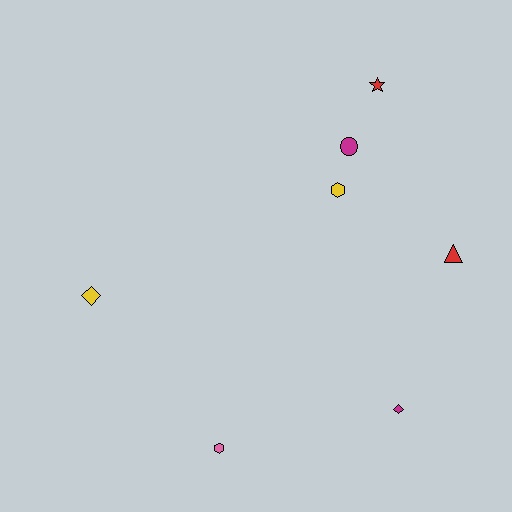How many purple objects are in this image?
There are no purple objects.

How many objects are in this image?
There are 7 objects.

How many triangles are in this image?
There is 1 triangle.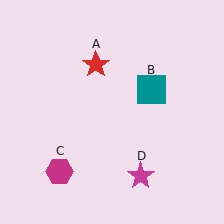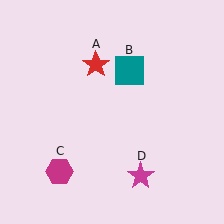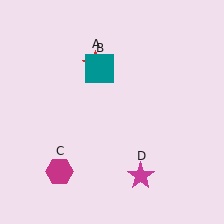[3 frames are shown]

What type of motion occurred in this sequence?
The teal square (object B) rotated counterclockwise around the center of the scene.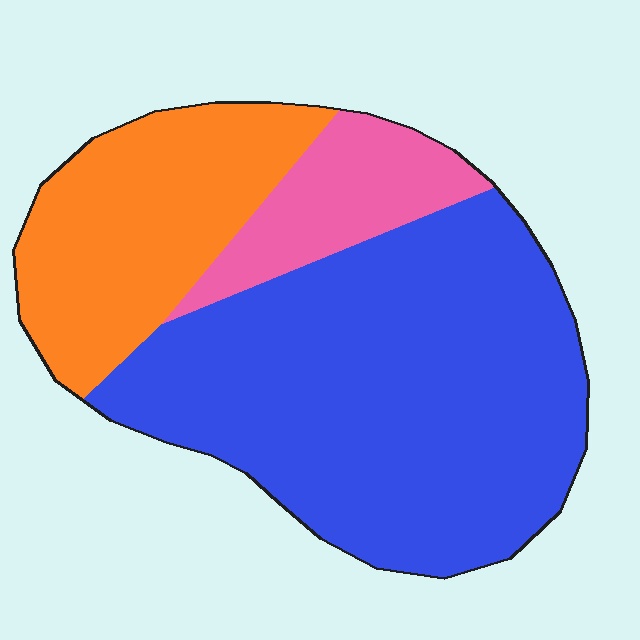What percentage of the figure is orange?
Orange covers around 25% of the figure.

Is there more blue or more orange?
Blue.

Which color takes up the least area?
Pink, at roughly 15%.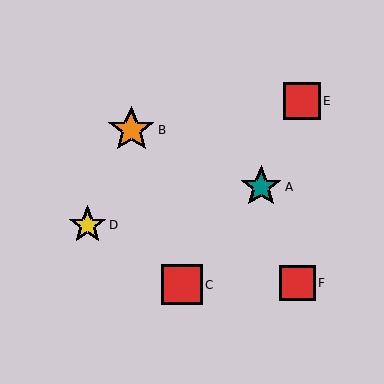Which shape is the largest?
The orange star (labeled B) is the largest.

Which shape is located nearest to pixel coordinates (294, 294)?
The red square (labeled F) at (298, 283) is nearest to that location.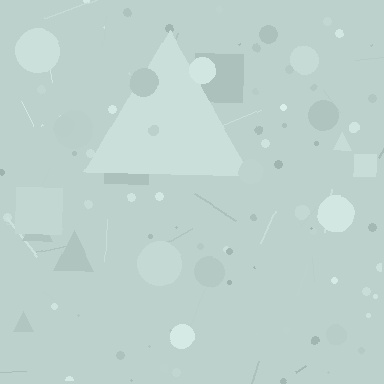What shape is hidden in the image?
A triangle is hidden in the image.